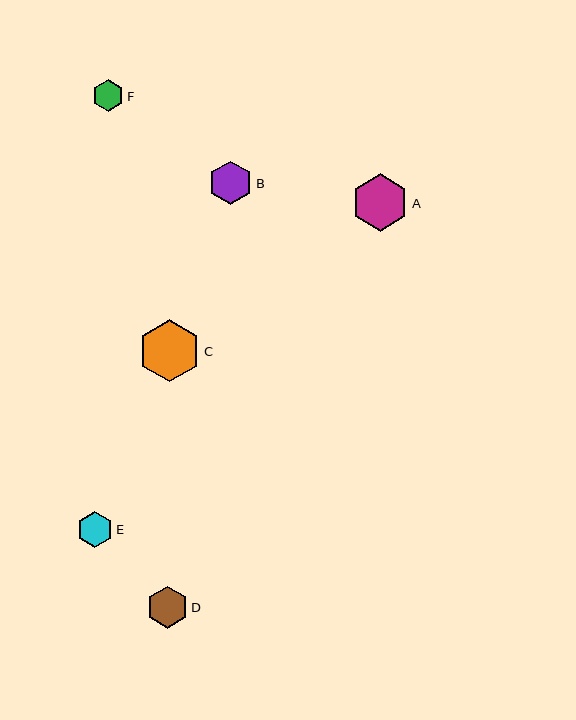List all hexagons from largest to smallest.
From largest to smallest: C, A, B, D, E, F.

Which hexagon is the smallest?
Hexagon F is the smallest with a size of approximately 32 pixels.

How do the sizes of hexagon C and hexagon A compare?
Hexagon C and hexagon A are approximately the same size.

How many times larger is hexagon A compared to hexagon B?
Hexagon A is approximately 1.3 times the size of hexagon B.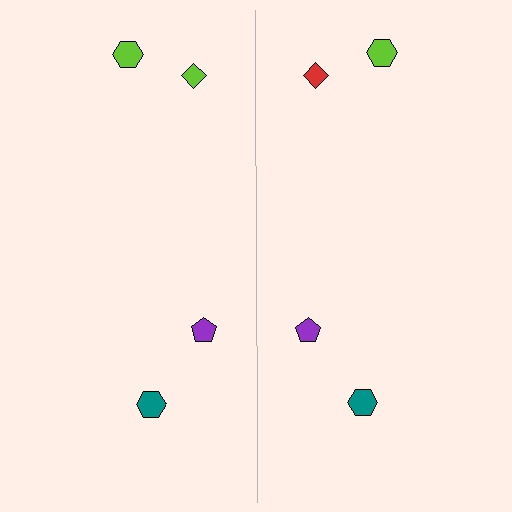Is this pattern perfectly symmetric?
No, the pattern is not perfectly symmetric. The red diamond on the right side breaks the symmetry — its mirror counterpart is lime.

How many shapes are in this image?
There are 8 shapes in this image.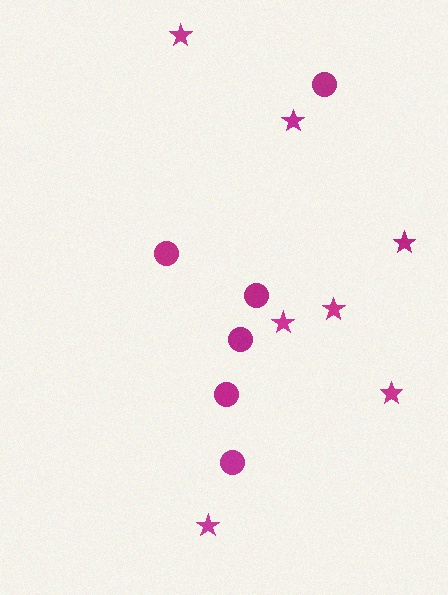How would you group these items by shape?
There are 2 groups: one group of stars (7) and one group of circles (6).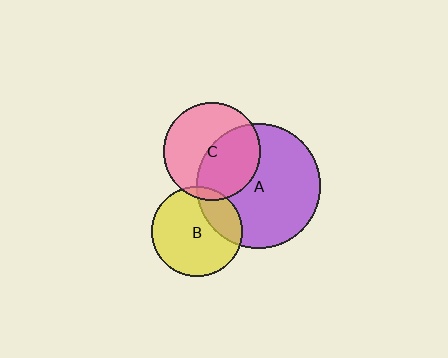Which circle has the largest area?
Circle A (purple).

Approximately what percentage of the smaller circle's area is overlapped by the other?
Approximately 5%.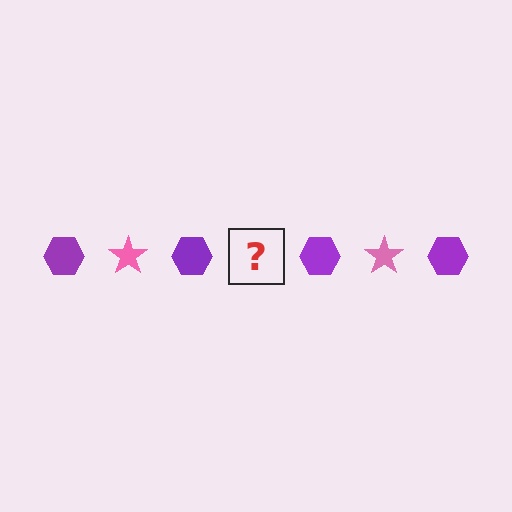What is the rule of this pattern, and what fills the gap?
The rule is that the pattern alternates between purple hexagon and pink star. The gap should be filled with a pink star.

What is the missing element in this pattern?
The missing element is a pink star.